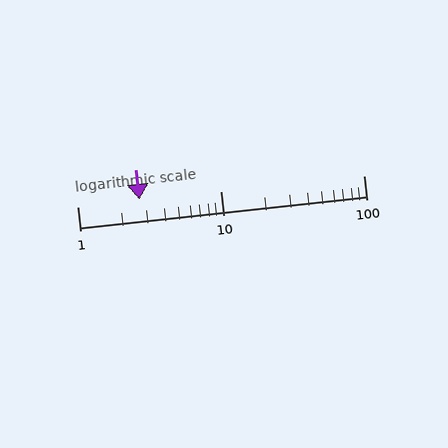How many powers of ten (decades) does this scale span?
The scale spans 2 decades, from 1 to 100.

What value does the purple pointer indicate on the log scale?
The pointer indicates approximately 2.7.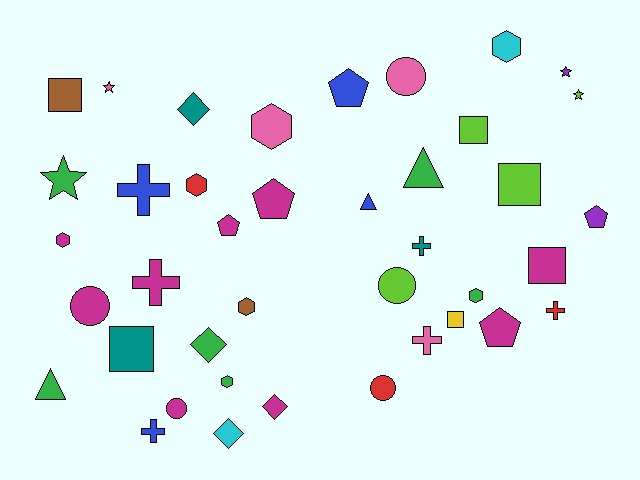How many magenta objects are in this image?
There are 9 magenta objects.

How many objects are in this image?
There are 40 objects.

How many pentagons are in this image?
There are 5 pentagons.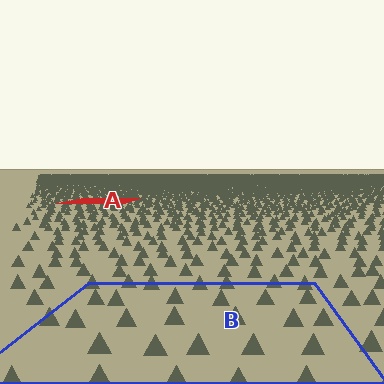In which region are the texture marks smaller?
The texture marks are smaller in region A, because it is farther away.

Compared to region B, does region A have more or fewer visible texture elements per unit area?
Region A has more texture elements per unit area — they are packed more densely because it is farther away.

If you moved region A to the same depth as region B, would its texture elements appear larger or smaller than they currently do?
They would appear larger. At a closer depth, the same texture elements are projected at a bigger on-screen size.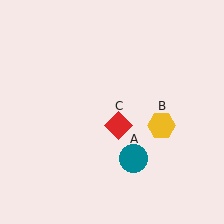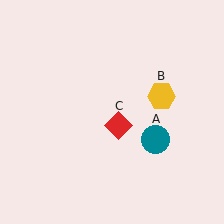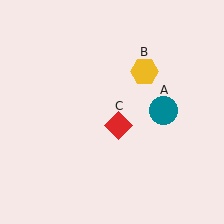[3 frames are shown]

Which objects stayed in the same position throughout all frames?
Red diamond (object C) remained stationary.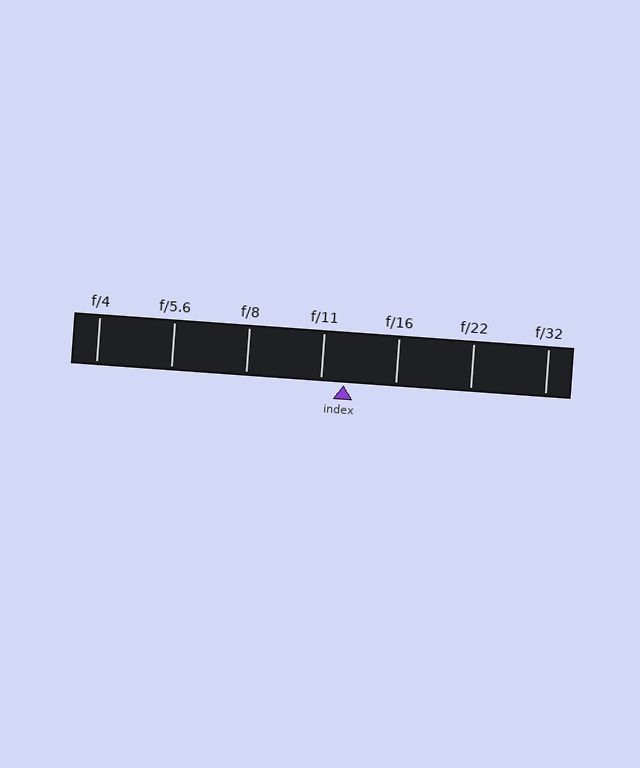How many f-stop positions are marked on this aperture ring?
There are 7 f-stop positions marked.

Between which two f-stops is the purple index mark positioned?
The index mark is between f/11 and f/16.